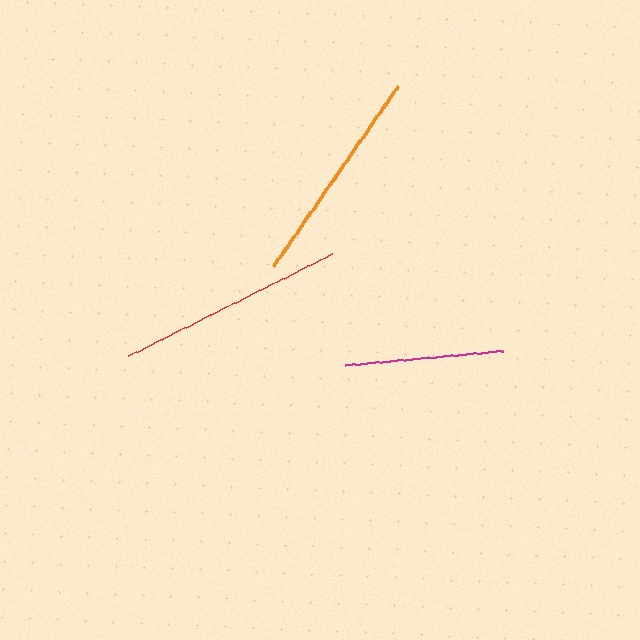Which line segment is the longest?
The red line is the longest at approximately 228 pixels.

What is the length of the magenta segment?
The magenta segment is approximately 159 pixels long.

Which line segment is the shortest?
The magenta line is the shortest at approximately 159 pixels.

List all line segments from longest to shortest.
From longest to shortest: red, orange, magenta.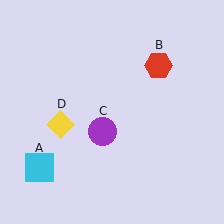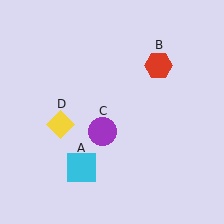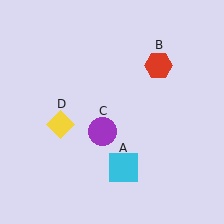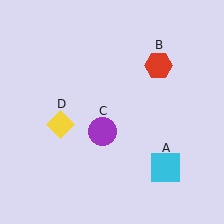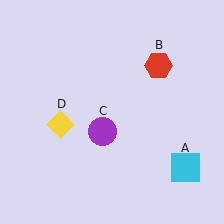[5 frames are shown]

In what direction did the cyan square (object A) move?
The cyan square (object A) moved right.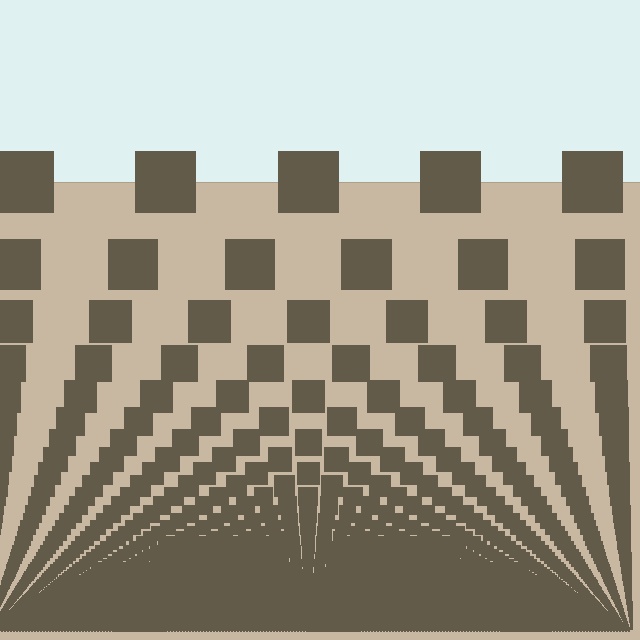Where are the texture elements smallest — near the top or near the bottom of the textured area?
Near the bottom.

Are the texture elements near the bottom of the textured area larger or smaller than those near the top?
Smaller. The gradient is inverted — elements near the bottom are smaller and denser.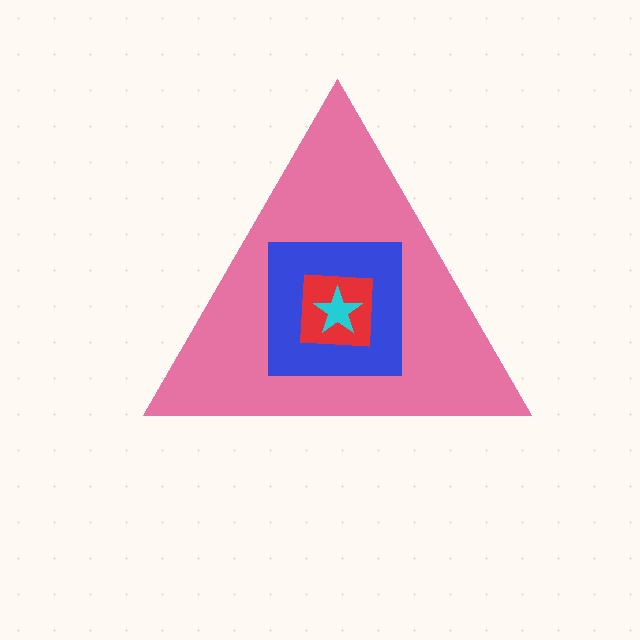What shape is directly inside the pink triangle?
The blue square.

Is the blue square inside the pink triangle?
Yes.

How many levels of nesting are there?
4.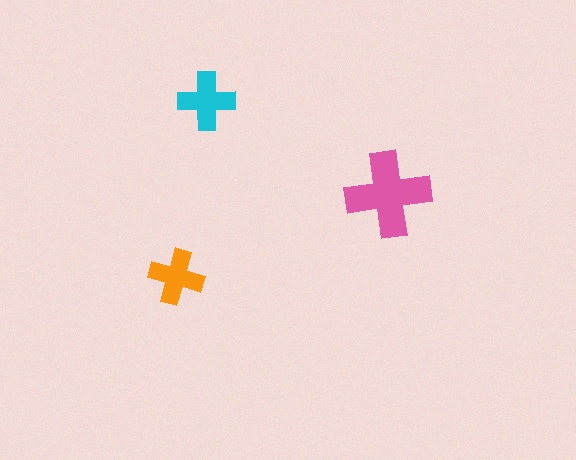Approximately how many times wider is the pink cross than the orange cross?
About 1.5 times wider.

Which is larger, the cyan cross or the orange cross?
The cyan one.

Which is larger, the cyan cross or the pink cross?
The pink one.